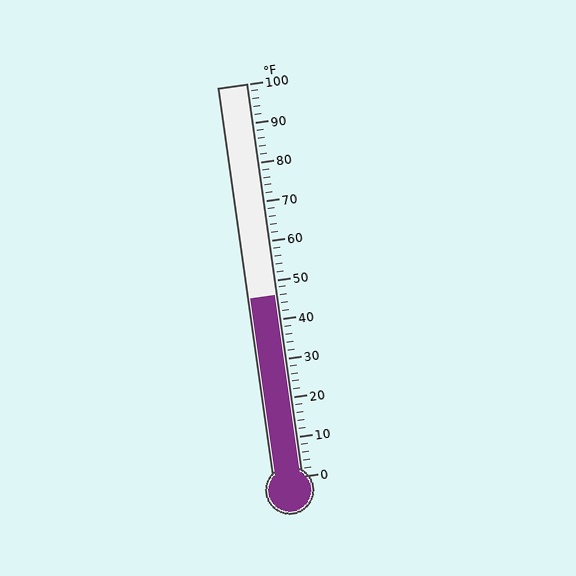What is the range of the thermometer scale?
The thermometer scale ranges from 0°F to 100°F.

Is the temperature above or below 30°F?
The temperature is above 30°F.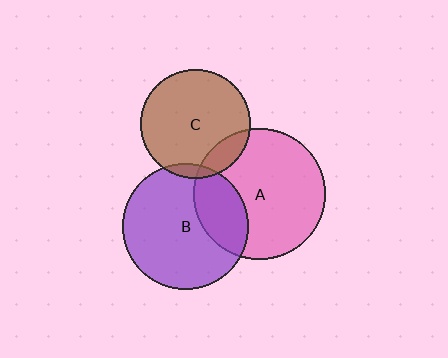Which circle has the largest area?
Circle A (pink).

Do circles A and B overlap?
Yes.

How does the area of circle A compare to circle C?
Approximately 1.4 times.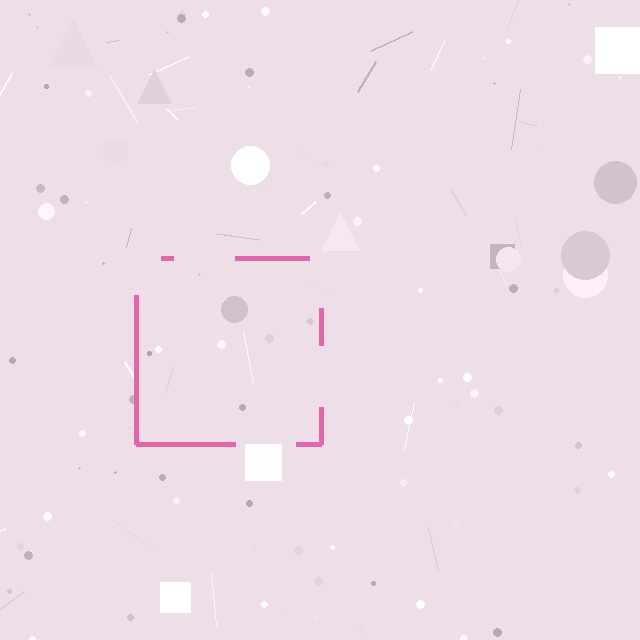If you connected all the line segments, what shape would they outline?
They would outline a square.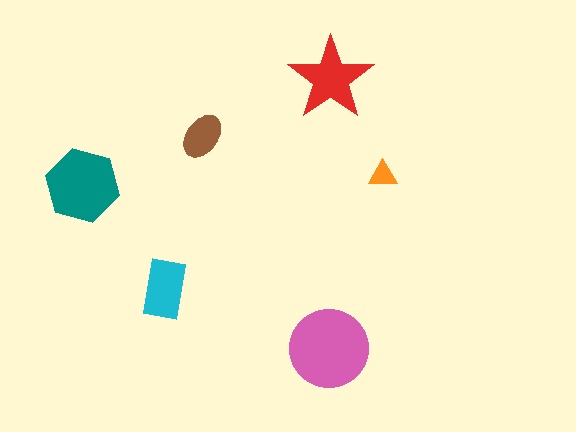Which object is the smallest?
The orange triangle.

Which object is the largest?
The pink circle.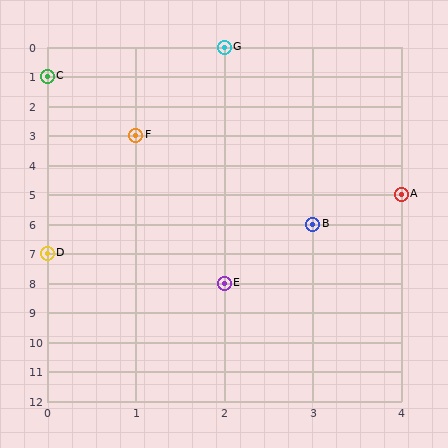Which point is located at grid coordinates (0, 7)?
Point D is at (0, 7).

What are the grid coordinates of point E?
Point E is at grid coordinates (2, 8).